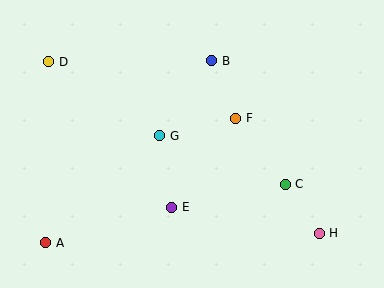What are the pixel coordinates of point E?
Point E is at (172, 207).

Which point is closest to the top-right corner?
Point B is closest to the top-right corner.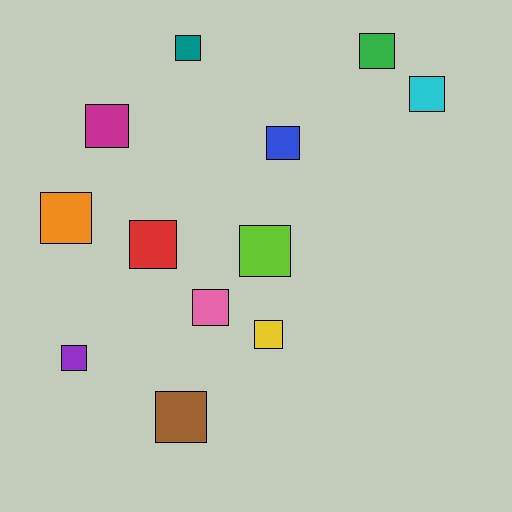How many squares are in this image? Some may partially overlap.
There are 12 squares.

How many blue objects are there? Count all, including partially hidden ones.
There is 1 blue object.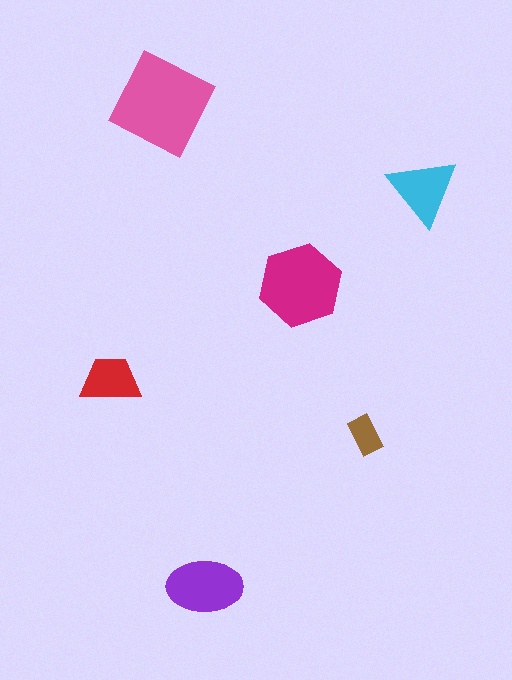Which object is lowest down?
The purple ellipse is bottommost.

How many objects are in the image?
There are 6 objects in the image.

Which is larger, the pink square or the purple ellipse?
The pink square.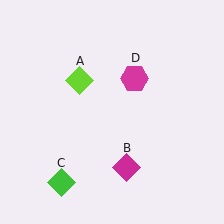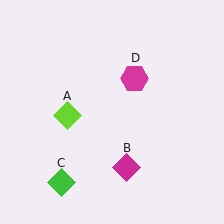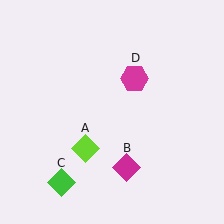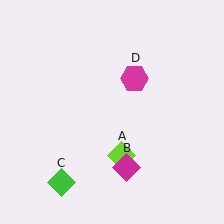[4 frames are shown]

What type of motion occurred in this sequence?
The lime diamond (object A) rotated counterclockwise around the center of the scene.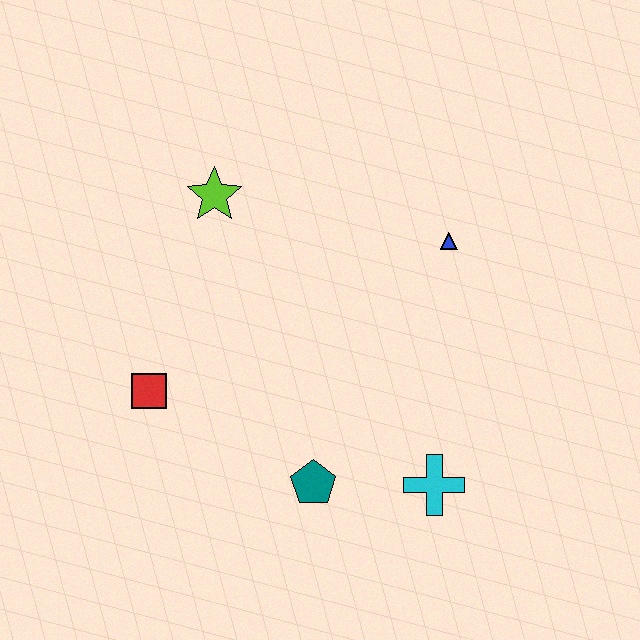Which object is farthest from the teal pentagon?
The lime star is farthest from the teal pentagon.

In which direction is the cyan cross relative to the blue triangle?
The cyan cross is below the blue triangle.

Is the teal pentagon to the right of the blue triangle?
No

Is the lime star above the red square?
Yes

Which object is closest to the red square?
The teal pentagon is closest to the red square.